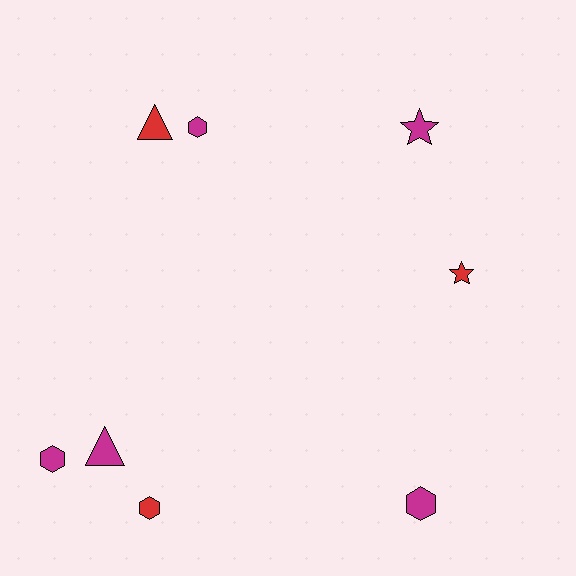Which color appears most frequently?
Magenta, with 5 objects.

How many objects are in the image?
There are 8 objects.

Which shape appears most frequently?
Hexagon, with 4 objects.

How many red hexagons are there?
There is 1 red hexagon.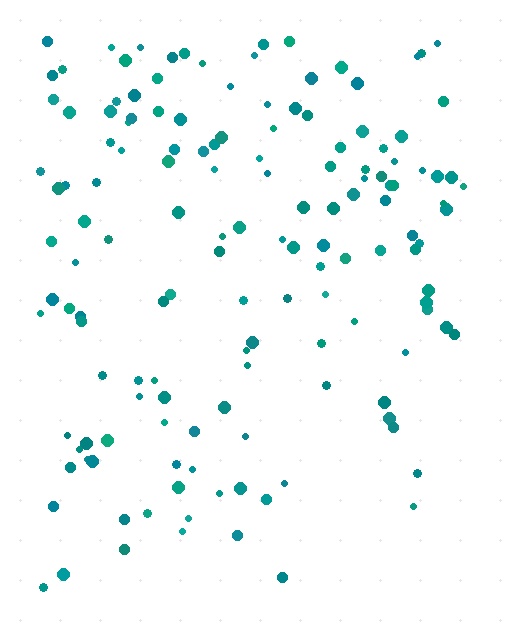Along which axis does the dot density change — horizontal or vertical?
Vertical.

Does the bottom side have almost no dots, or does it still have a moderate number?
Still a moderate number, just noticeably fewer than the top.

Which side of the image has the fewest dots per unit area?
The bottom.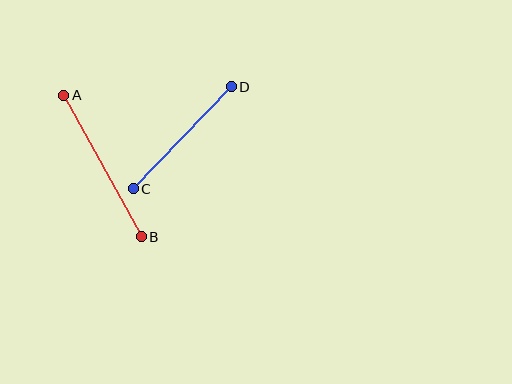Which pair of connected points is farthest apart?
Points A and B are farthest apart.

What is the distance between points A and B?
The distance is approximately 161 pixels.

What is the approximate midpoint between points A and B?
The midpoint is at approximately (102, 166) pixels.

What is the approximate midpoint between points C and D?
The midpoint is at approximately (182, 138) pixels.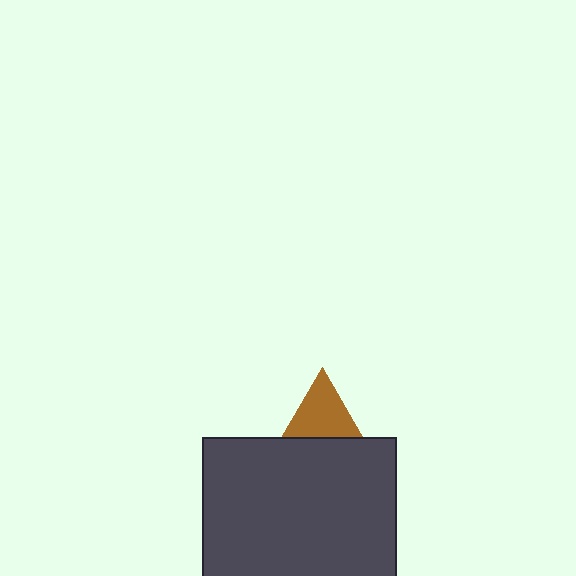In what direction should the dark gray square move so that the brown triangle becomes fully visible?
The dark gray square should move down. That is the shortest direction to clear the overlap and leave the brown triangle fully visible.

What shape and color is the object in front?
The object in front is a dark gray square.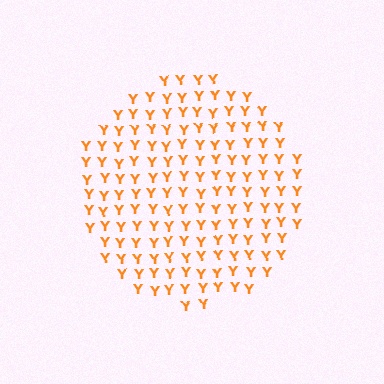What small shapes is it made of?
It is made of small letter Y's.